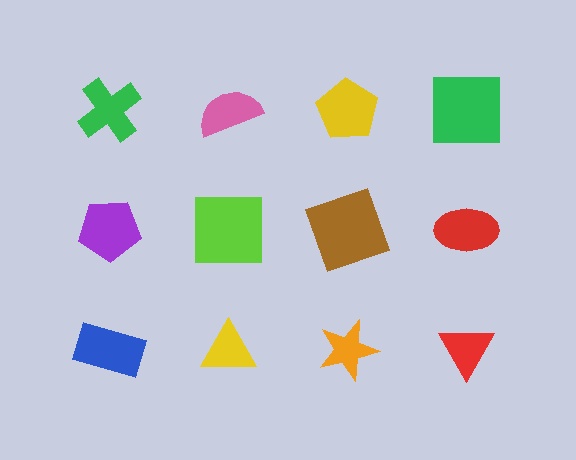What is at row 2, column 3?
A brown square.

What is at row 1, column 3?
A yellow pentagon.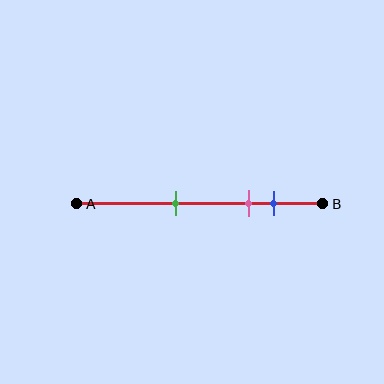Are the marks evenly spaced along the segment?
No, the marks are not evenly spaced.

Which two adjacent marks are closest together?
The pink and blue marks are the closest adjacent pair.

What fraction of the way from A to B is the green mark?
The green mark is approximately 40% (0.4) of the way from A to B.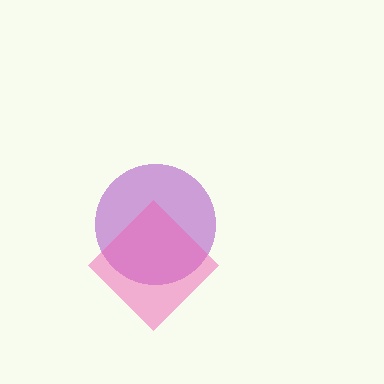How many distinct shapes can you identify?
There are 2 distinct shapes: a purple circle, a pink diamond.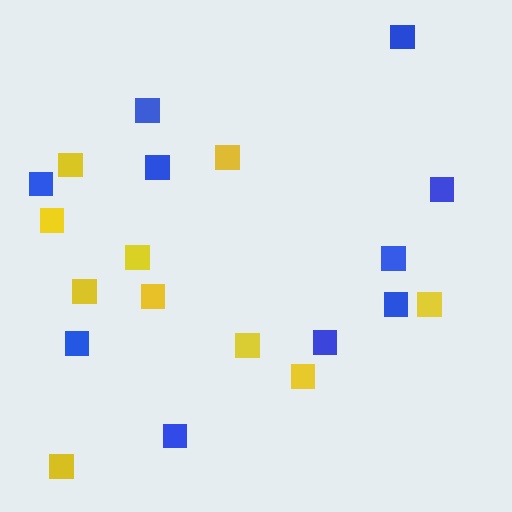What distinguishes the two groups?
There are 2 groups: one group of yellow squares (10) and one group of blue squares (10).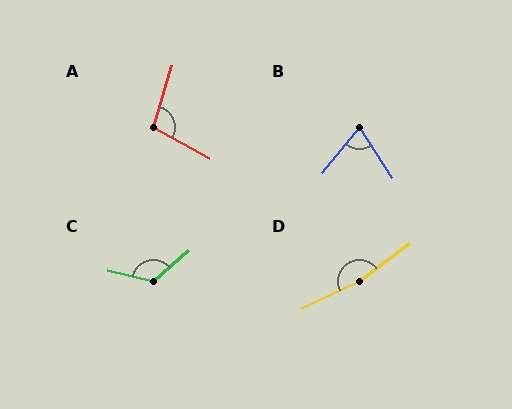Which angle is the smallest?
B, at approximately 72 degrees.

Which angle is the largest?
D, at approximately 168 degrees.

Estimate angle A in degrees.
Approximately 102 degrees.